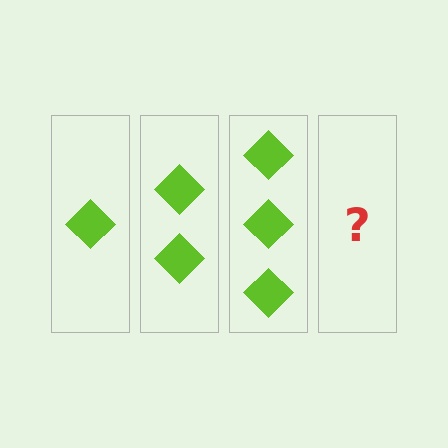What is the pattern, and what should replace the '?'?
The pattern is that each step adds one more diamond. The '?' should be 4 diamonds.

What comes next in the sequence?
The next element should be 4 diamonds.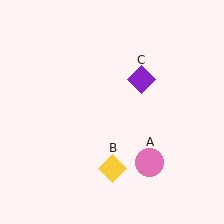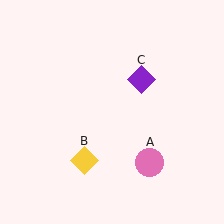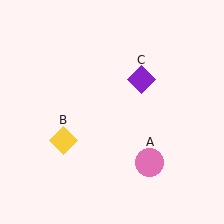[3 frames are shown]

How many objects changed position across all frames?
1 object changed position: yellow diamond (object B).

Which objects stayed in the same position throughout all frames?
Pink circle (object A) and purple diamond (object C) remained stationary.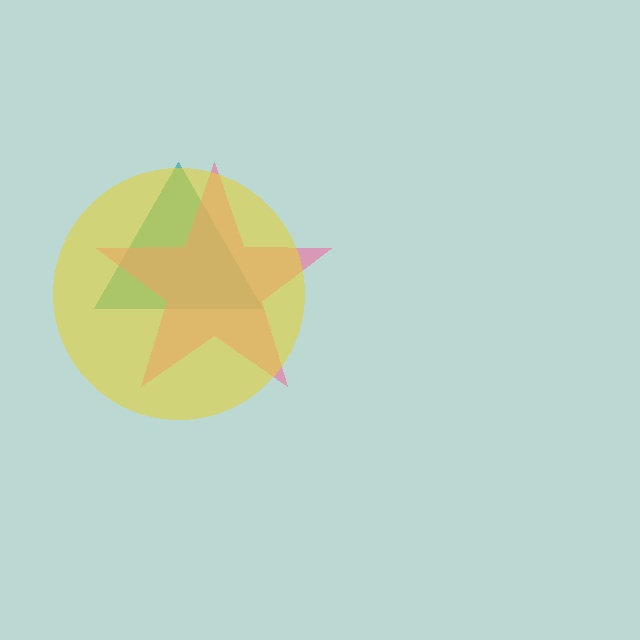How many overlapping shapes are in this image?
There are 3 overlapping shapes in the image.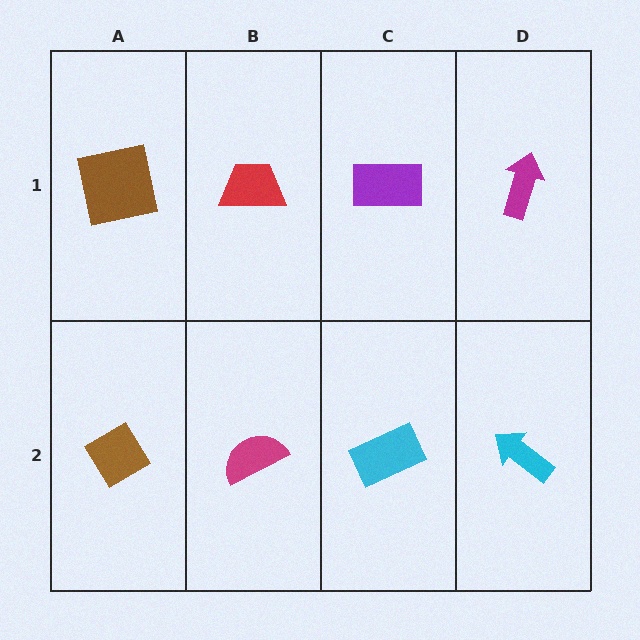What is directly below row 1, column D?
A cyan arrow.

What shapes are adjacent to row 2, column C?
A purple rectangle (row 1, column C), a magenta semicircle (row 2, column B), a cyan arrow (row 2, column D).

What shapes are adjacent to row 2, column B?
A red trapezoid (row 1, column B), a brown diamond (row 2, column A), a cyan rectangle (row 2, column C).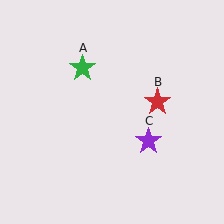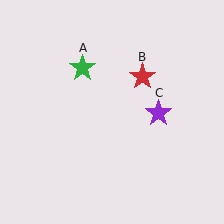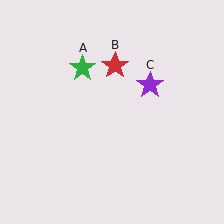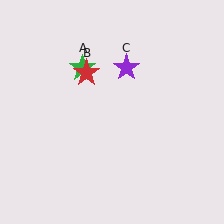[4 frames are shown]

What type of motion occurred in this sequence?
The red star (object B), purple star (object C) rotated counterclockwise around the center of the scene.